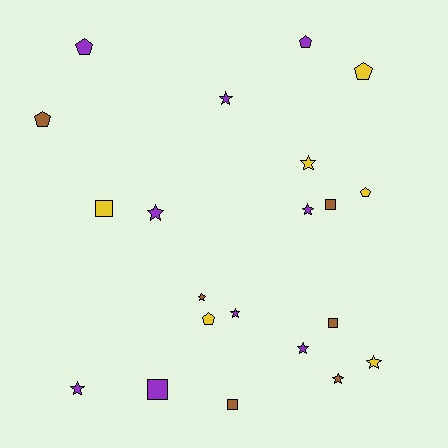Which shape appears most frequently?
Star, with 10 objects.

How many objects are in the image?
There are 21 objects.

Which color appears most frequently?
Purple, with 9 objects.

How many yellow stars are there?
There are 2 yellow stars.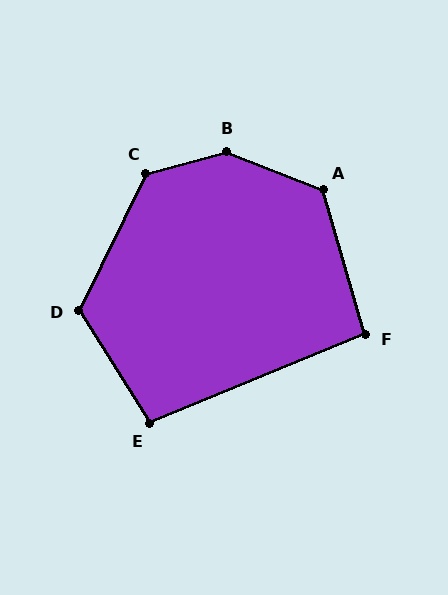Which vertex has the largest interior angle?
B, at approximately 142 degrees.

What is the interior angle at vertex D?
Approximately 122 degrees (obtuse).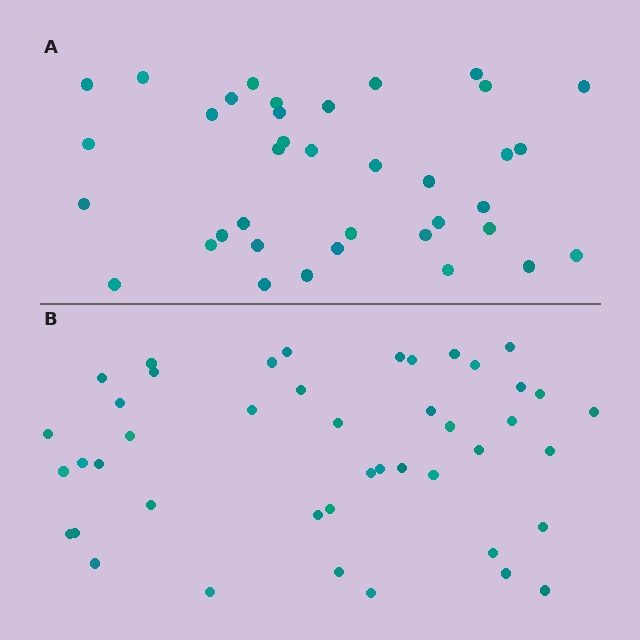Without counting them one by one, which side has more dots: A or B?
Region B (the bottom region) has more dots.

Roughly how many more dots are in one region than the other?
Region B has roughly 8 or so more dots than region A.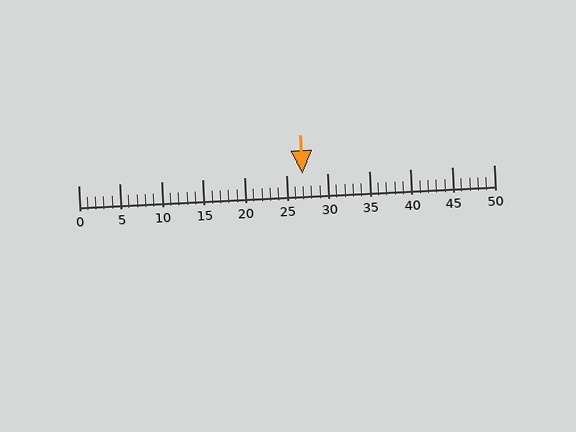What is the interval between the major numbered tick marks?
The major tick marks are spaced 5 units apart.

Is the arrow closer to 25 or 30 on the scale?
The arrow is closer to 25.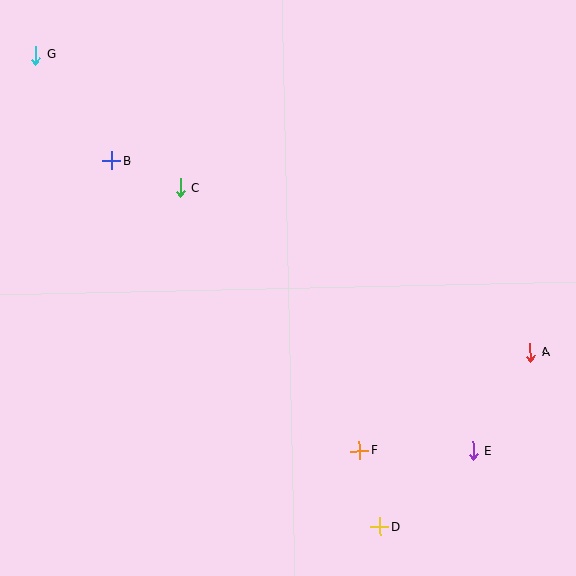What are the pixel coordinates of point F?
Point F is at (359, 451).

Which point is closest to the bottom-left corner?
Point F is closest to the bottom-left corner.